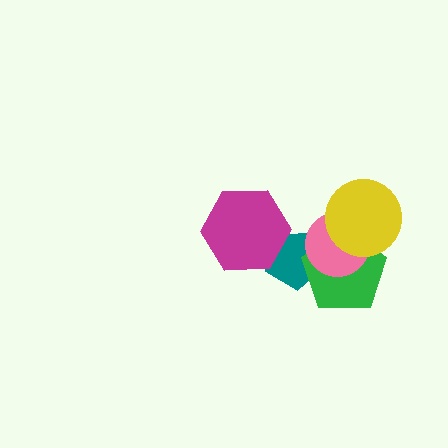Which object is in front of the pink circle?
The yellow circle is in front of the pink circle.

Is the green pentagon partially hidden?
Yes, it is partially covered by another shape.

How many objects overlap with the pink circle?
3 objects overlap with the pink circle.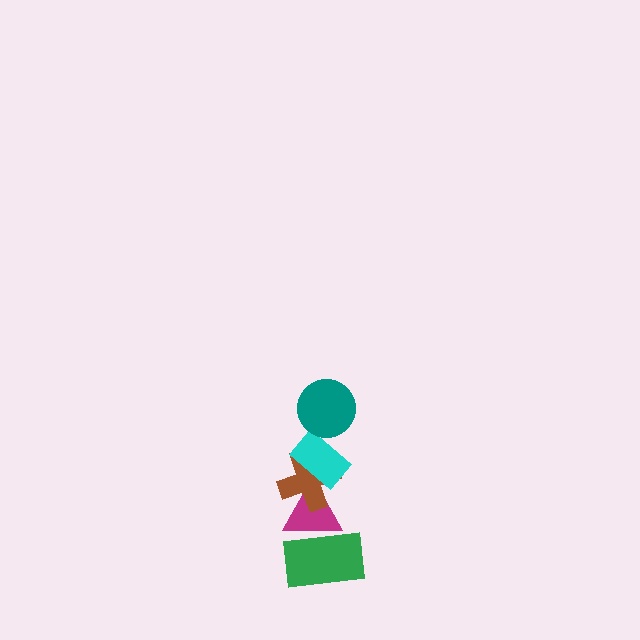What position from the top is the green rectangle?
The green rectangle is 5th from the top.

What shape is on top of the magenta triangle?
The brown cross is on top of the magenta triangle.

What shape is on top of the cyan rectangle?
The teal circle is on top of the cyan rectangle.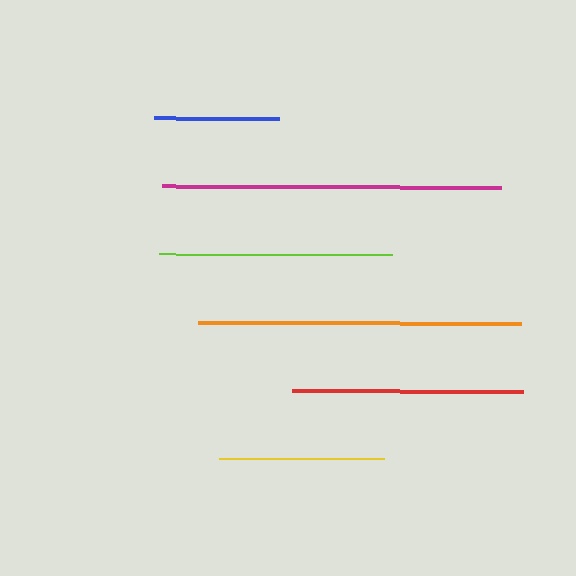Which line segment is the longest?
The magenta line is the longest at approximately 339 pixels.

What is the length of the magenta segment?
The magenta segment is approximately 339 pixels long.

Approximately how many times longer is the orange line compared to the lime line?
The orange line is approximately 1.4 times the length of the lime line.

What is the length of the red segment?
The red segment is approximately 231 pixels long.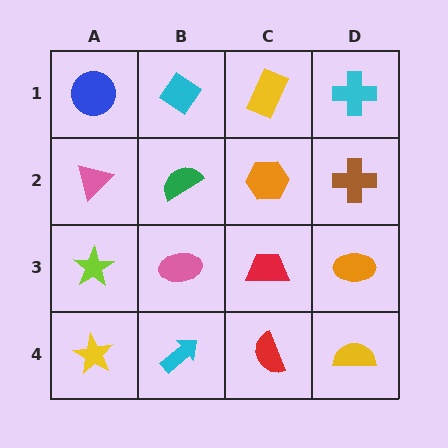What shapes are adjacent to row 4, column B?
A pink ellipse (row 3, column B), a yellow star (row 4, column A), a red semicircle (row 4, column C).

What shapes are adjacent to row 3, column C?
An orange hexagon (row 2, column C), a red semicircle (row 4, column C), a pink ellipse (row 3, column B), an orange ellipse (row 3, column D).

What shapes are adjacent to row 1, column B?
A green semicircle (row 2, column B), a blue circle (row 1, column A), a yellow rectangle (row 1, column C).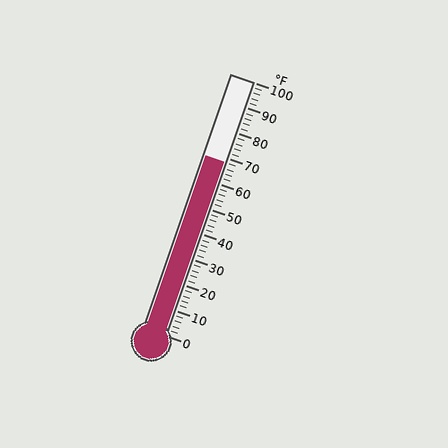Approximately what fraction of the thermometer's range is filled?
The thermometer is filled to approximately 70% of its range.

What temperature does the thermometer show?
The thermometer shows approximately 68°F.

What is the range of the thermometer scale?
The thermometer scale ranges from 0°F to 100°F.